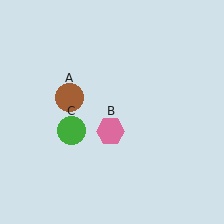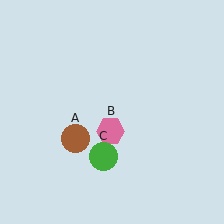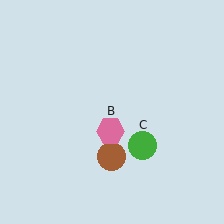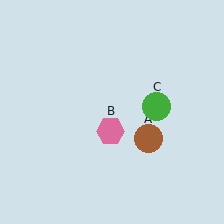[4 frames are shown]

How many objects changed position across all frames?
2 objects changed position: brown circle (object A), green circle (object C).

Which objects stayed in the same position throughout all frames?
Pink hexagon (object B) remained stationary.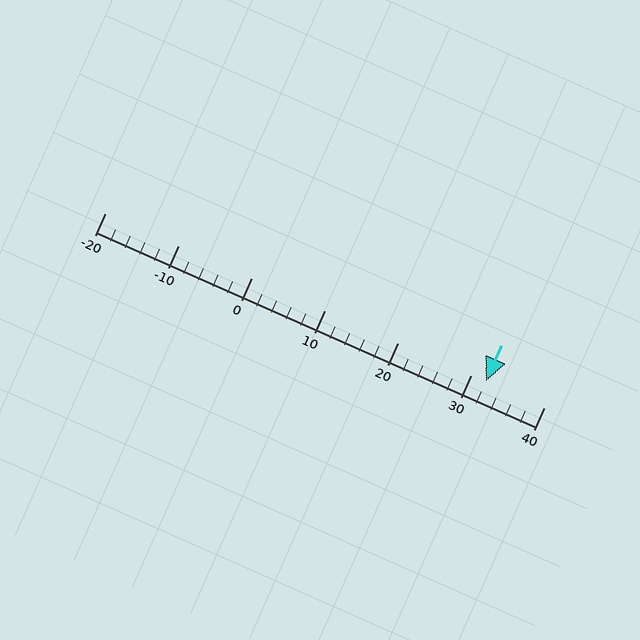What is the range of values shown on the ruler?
The ruler shows values from -20 to 40.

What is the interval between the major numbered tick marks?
The major tick marks are spaced 10 units apart.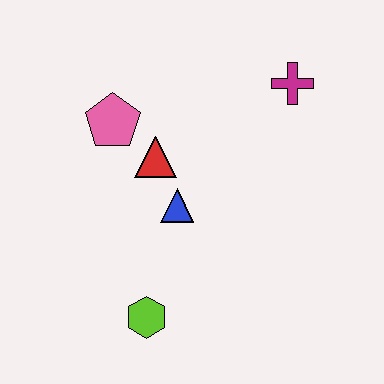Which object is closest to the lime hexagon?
The blue triangle is closest to the lime hexagon.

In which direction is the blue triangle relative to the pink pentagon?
The blue triangle is below the pink pentagon.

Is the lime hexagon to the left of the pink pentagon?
No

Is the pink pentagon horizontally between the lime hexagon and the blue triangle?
No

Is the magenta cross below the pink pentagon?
No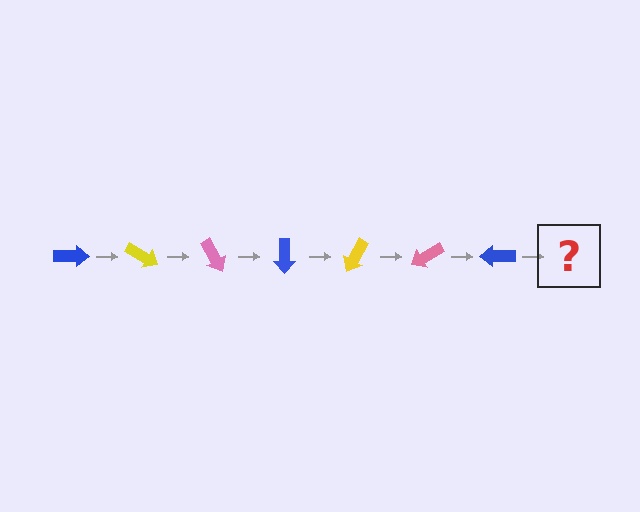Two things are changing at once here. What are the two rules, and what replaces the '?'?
The two rules are that it rotates 30 degrees each step and the color cycles through blue, yellow, and pink. The '?' should be a yellow arrow, rotated 210 degrees from the start.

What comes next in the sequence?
The next element should be a yellow arrow, rotated 210 degrees from the start.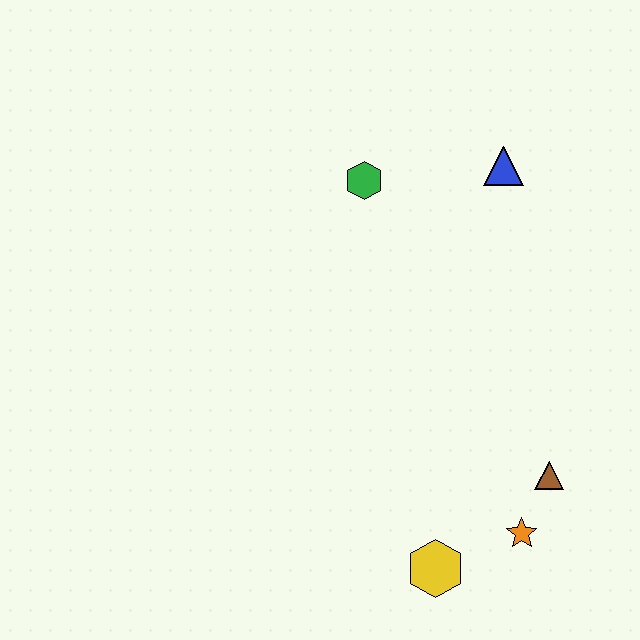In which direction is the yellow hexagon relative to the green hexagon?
The yellow hexagon is below the green hexagon.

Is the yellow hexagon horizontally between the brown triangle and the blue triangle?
No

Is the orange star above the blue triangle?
No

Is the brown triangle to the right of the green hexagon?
Yes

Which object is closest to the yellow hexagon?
The orange star is closest to the yellow hexagon.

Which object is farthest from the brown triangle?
The green hexagon is farthest from the brown triangle.